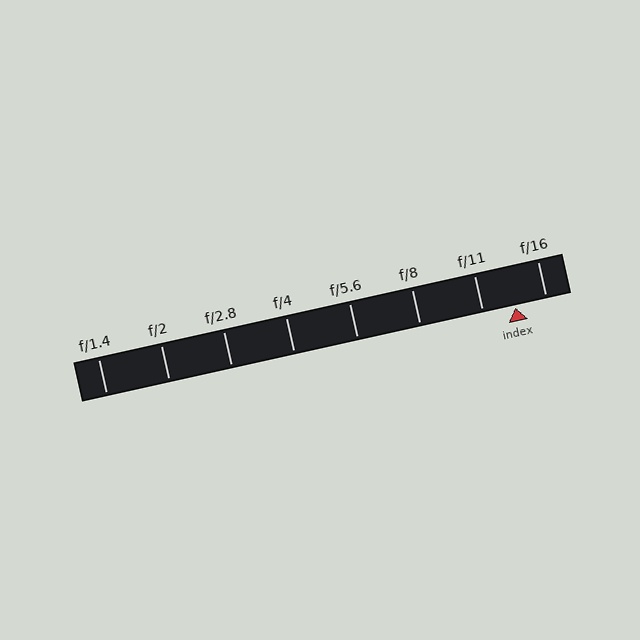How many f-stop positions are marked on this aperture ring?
There are 8 f-stop positions marked.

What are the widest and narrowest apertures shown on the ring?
The widest aperture shown is f/1.4 and the narrowest is f/16.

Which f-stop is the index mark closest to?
The index mark is closest to f/16.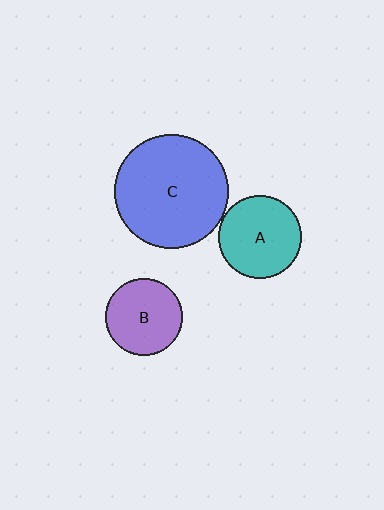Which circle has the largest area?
Circle C (blue).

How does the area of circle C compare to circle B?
Approximately 2.2 times.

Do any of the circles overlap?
No, none of the circles overlap.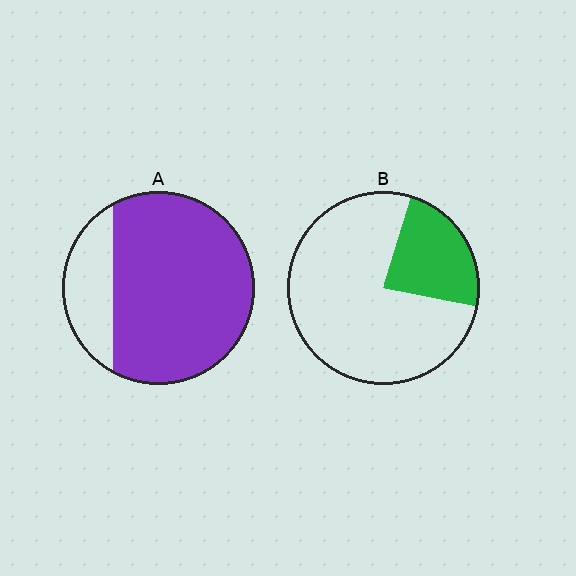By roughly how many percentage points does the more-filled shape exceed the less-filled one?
By roughly 55 percentage points (A over B).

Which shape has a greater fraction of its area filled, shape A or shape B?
Shape A.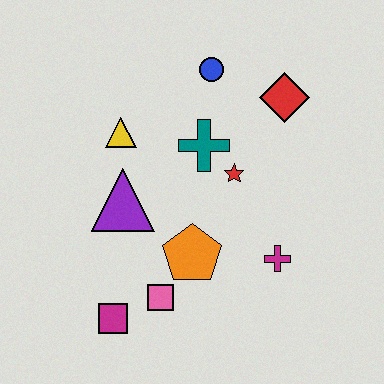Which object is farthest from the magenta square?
The red diamond is farthest from the magenta square.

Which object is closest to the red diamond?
The blue circle is closest to the red diamond.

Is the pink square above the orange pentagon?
No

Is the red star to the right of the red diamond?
No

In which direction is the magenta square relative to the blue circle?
The magenta square is below the blue circle.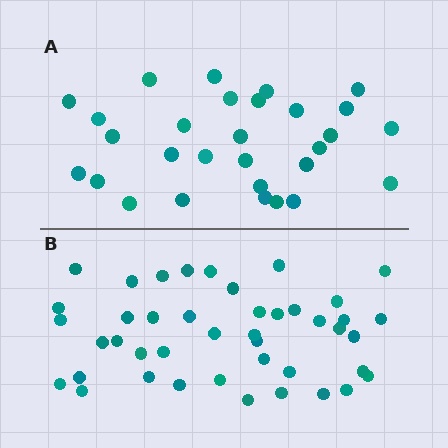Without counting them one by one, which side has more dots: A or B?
Region B (the bottom region) has more dots.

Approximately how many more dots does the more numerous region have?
Region B has approximately 15 more dots than region A.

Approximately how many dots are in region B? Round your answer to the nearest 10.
About 40 dots. (The exact count is 43, which rounds to 40.)